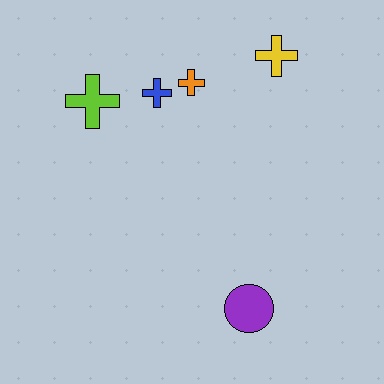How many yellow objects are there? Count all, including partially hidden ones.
There is 1 yellow object.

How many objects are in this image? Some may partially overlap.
There are 5 objects.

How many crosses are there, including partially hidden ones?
There are 4 crosses.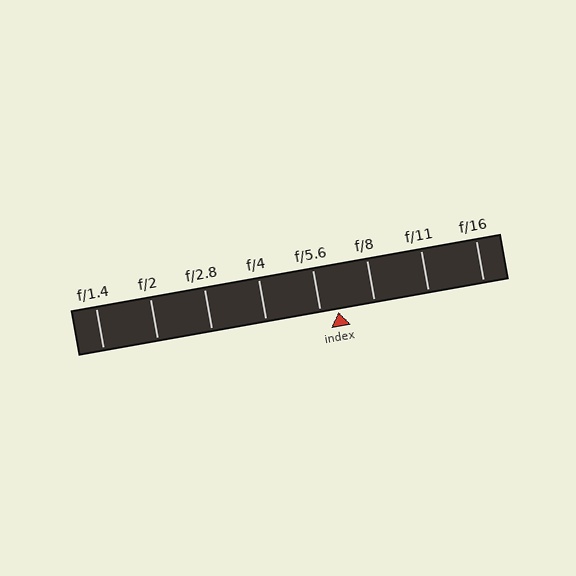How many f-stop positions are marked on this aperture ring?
There are 8 f-stop positions marked.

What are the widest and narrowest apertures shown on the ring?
The widest aperture shown is f/1.4 and the narrowest is f/16.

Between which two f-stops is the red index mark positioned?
The index mark is between f/5.6 and f/8.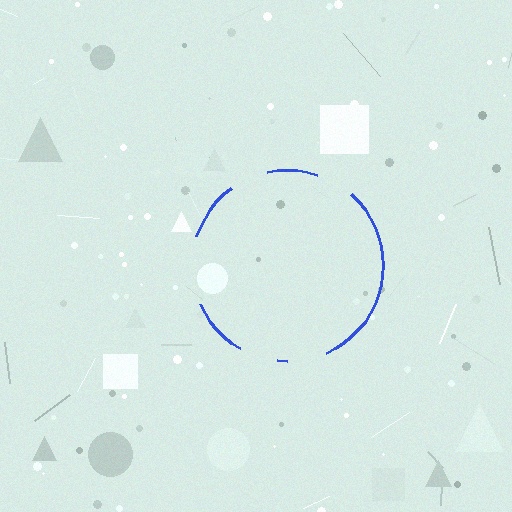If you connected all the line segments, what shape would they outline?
They would outline a circle.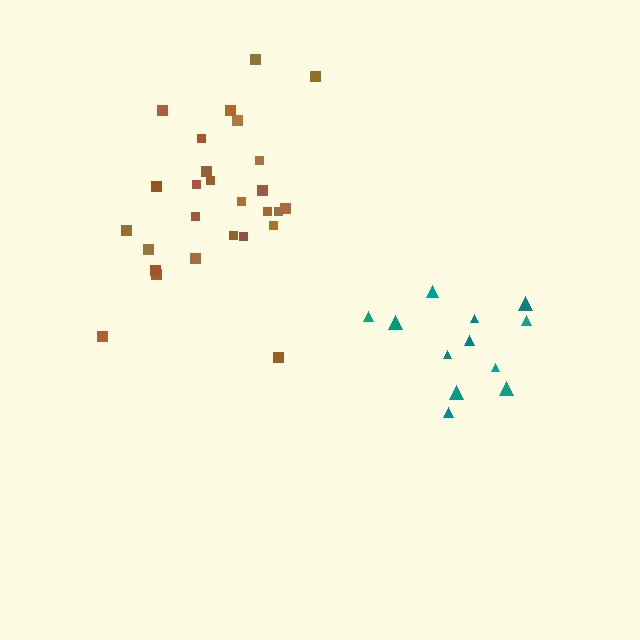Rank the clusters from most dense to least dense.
brown, teal.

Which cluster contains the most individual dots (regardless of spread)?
Brown (27).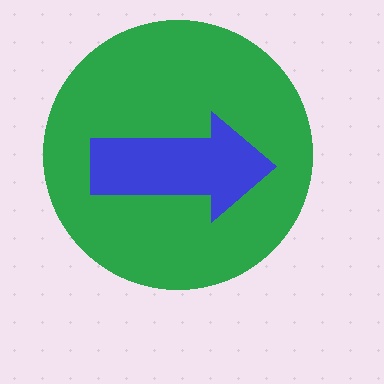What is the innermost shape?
The blue arrow.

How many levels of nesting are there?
2.